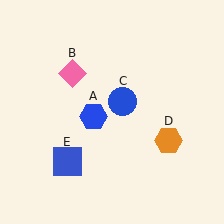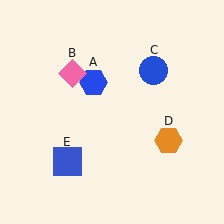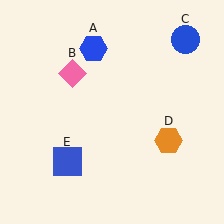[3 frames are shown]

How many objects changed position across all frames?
2 objects changed position: blue hexagon (object A), blue circle (object C).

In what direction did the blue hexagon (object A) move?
The blue hexagon (object A) moved up.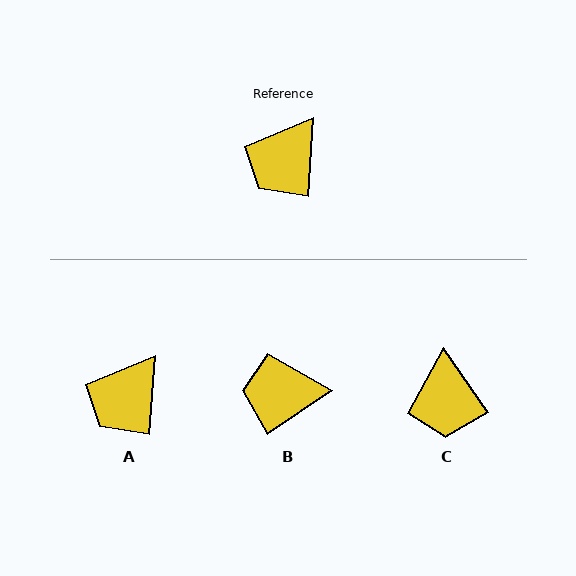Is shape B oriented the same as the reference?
No, it is off by about 51 degrees.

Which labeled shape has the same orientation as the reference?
A.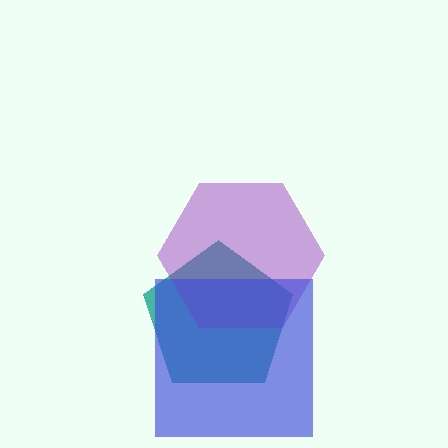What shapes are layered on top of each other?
The layered shapes are: a teal pentagon, a purple hexagon, a blue square.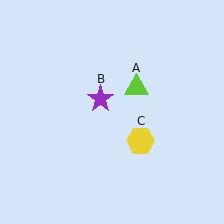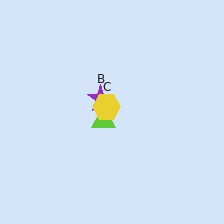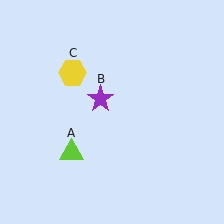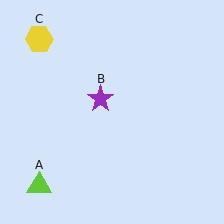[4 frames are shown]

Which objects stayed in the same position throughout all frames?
Purple star (object B) remained stationary.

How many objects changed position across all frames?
2 objects changed position: lime triangle (object A), yellow hexagon (object C).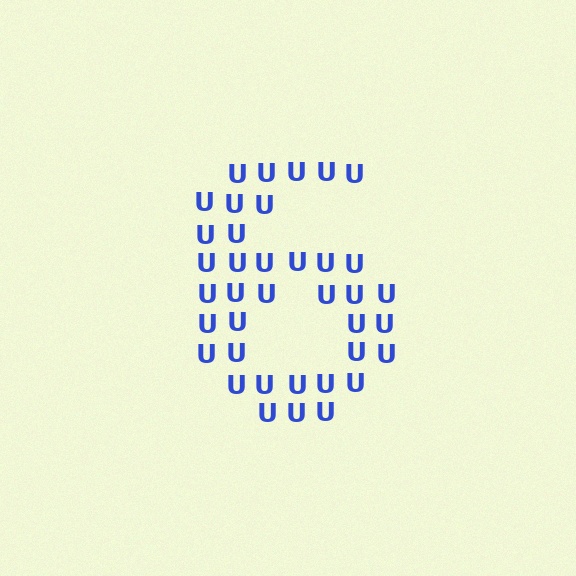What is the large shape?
The large shape is the digit 6.